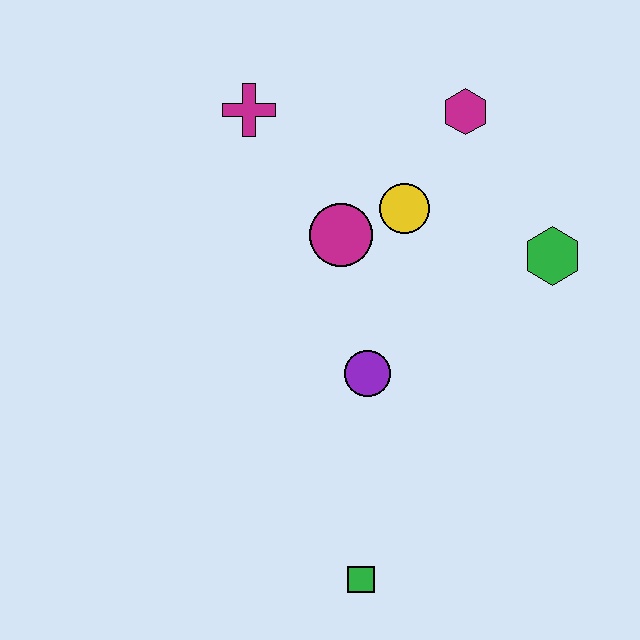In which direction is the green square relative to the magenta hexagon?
The green square is below the magenta hexagon.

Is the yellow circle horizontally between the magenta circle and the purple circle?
No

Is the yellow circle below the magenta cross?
Yes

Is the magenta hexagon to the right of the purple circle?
Yes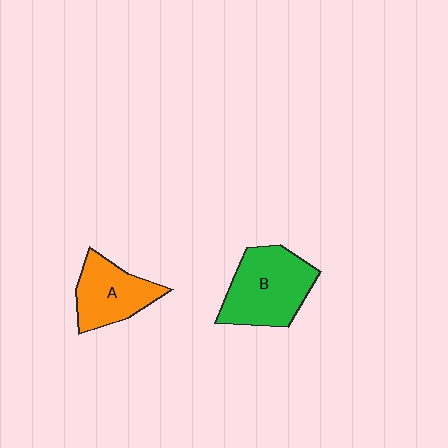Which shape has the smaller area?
Shape A (orange).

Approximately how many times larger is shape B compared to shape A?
Approximately 1.3 times.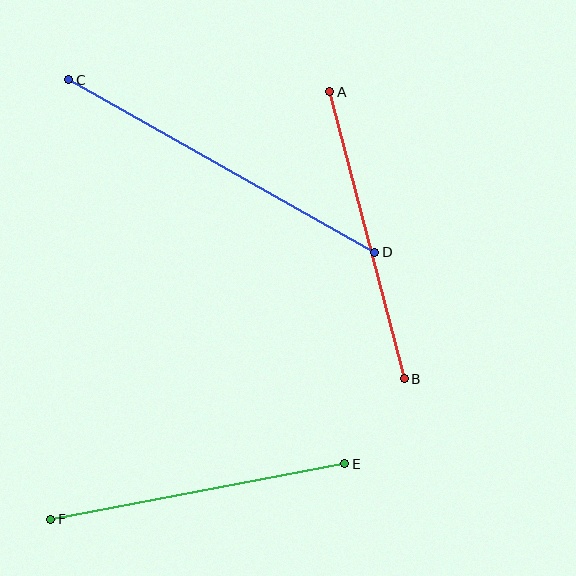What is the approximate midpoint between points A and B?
The midpoint is at approximately (367, 235) pixels.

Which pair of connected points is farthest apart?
Points C and D are farthest apart.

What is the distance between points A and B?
The distance is approximately 297 pixels.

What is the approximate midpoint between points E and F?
The midpoint is at approximately (198, 491) pixels.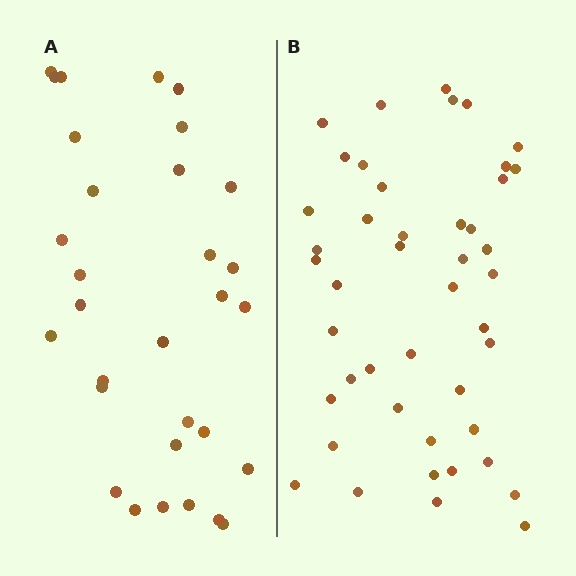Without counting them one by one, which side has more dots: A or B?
Region B (the right region) has more dots.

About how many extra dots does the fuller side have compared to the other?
Region B has approximately 15 more dots than region A.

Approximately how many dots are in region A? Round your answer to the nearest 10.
About 30 dots. (The exact count is 31, which rounds to 30.)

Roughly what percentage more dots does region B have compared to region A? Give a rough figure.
About 45% more.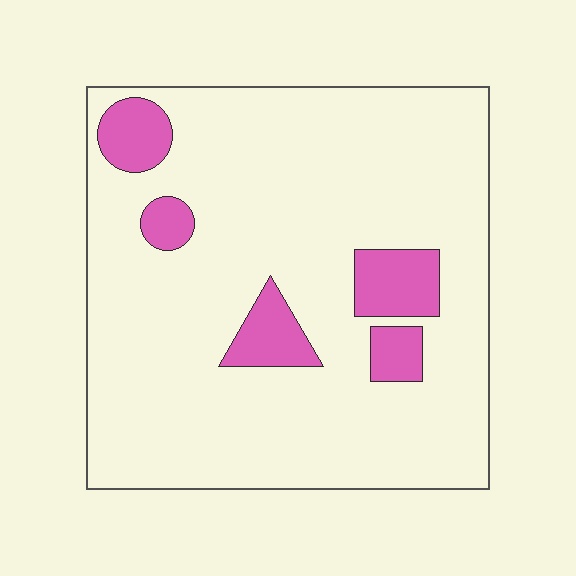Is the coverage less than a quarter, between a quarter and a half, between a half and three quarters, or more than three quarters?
Less than a quarter.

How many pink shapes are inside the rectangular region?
5.